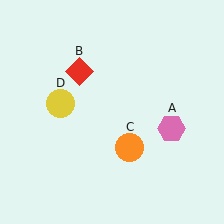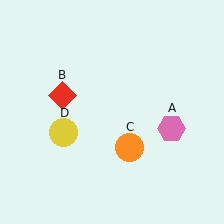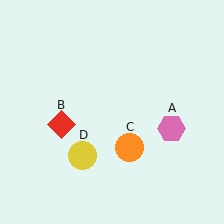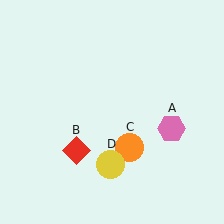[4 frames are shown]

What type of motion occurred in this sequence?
The red diamond (object B), yellow circle (object D) rotated counterclockwise around the center of the scene.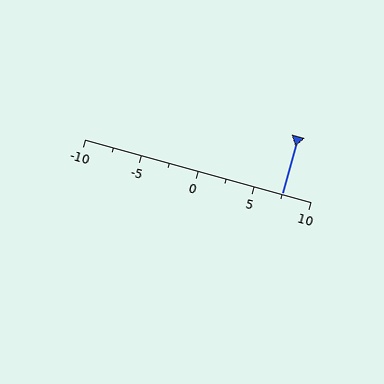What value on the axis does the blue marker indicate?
The marker indicates approximately 7.5.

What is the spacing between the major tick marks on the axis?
The major ticks are spaced 5 apart.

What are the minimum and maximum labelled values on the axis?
The axis runs from -10 to 10.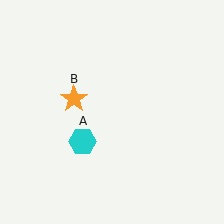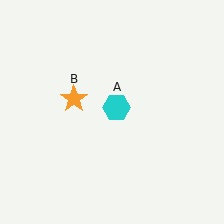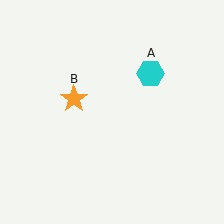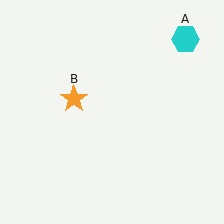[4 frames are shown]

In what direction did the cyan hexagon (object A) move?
The cyan hexagon (object A) moved up and to the right.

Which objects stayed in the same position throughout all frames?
Orange star (object B) remained stationary.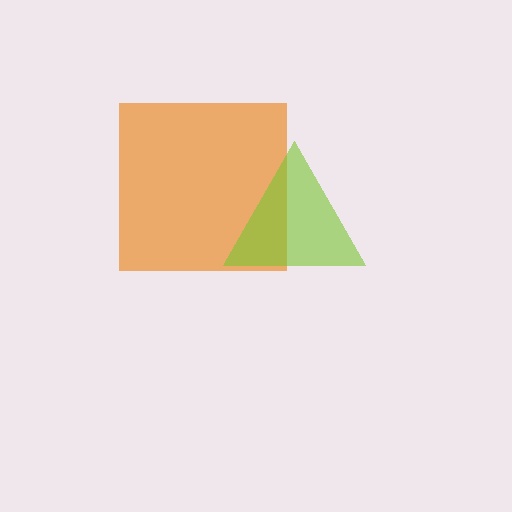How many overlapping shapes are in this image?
There are 2 overlapping shapes in the image.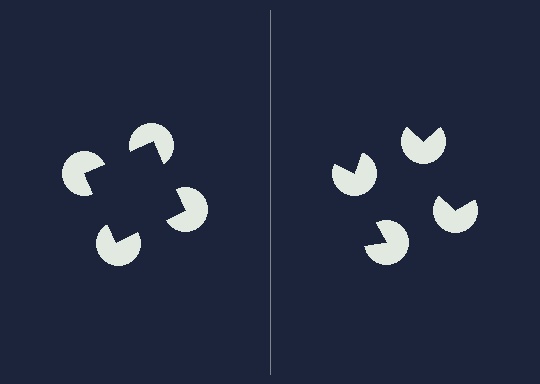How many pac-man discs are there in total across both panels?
8 — 4 on each side.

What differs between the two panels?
The pac-man discs are positioned identically on both sides; only the wedge orientations differ. On the left they align to a square; on the right they are misaligned.